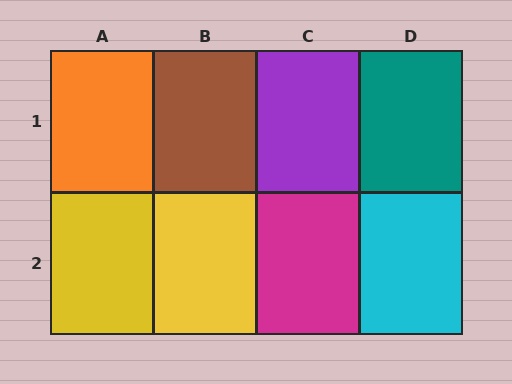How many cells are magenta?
1 cell is magenta.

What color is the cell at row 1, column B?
Brown.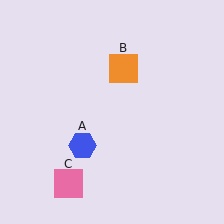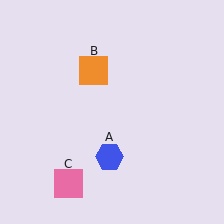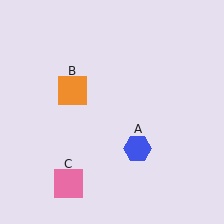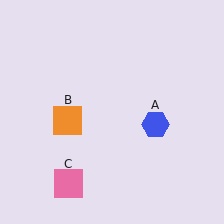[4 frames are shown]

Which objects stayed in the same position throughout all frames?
Pink square (object C) remained stationary.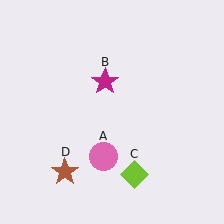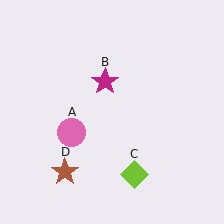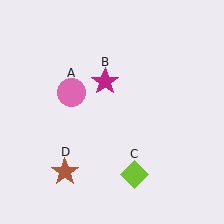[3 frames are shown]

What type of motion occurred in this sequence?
The pink circle (object A) rotated clockwise around the center of the scene.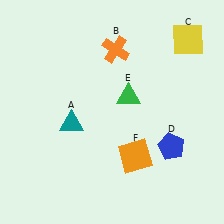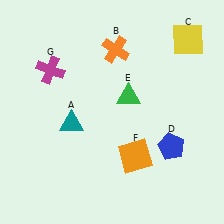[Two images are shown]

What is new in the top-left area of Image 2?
A magenta cross (G) was added in the top-left area of Image 2.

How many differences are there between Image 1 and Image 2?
There is 1 difference between the two images.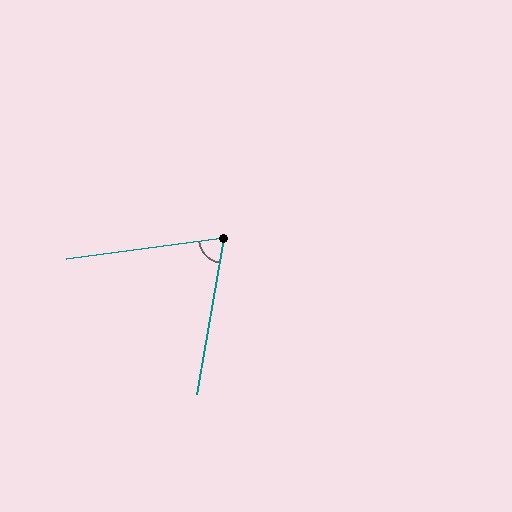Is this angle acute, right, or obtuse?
It is acute.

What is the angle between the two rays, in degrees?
Approximately 72 degrees.